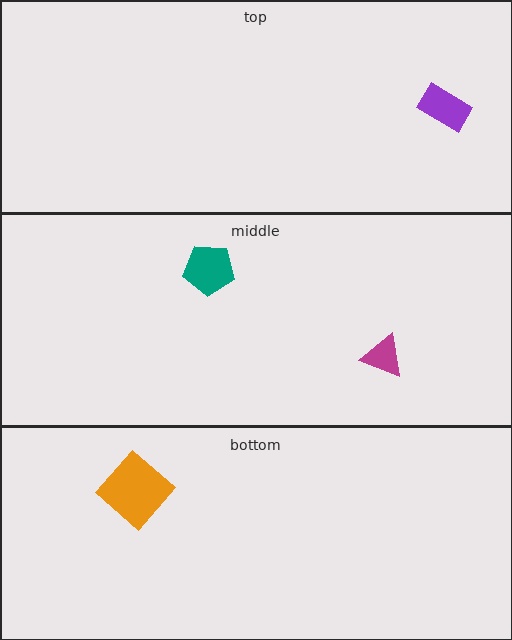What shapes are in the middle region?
The teal pentagon, the magenta triangle.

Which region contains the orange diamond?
The bottom region.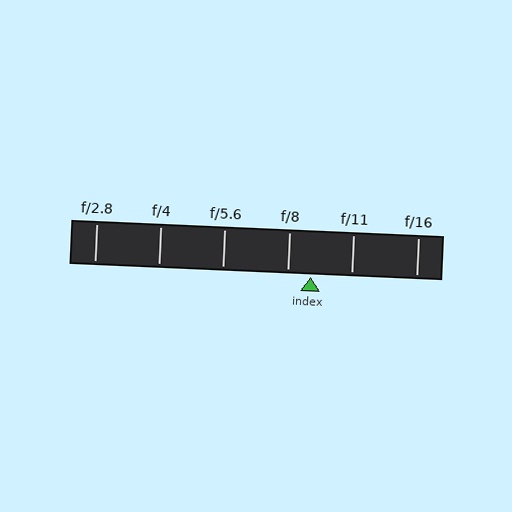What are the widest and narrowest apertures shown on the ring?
The widest aperture shown is f/2.8 and the narrowest is f/16.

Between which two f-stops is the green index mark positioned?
The index mark is between f/8 and f/11.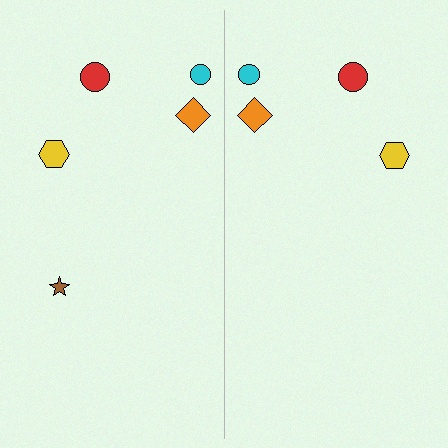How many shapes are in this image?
There are 9 shapes in this image.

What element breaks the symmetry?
A brown star is missing from the right side.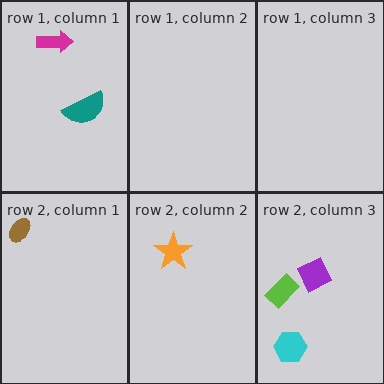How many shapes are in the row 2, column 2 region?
1.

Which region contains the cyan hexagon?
The row 2, column 3 region.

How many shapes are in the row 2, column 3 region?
3.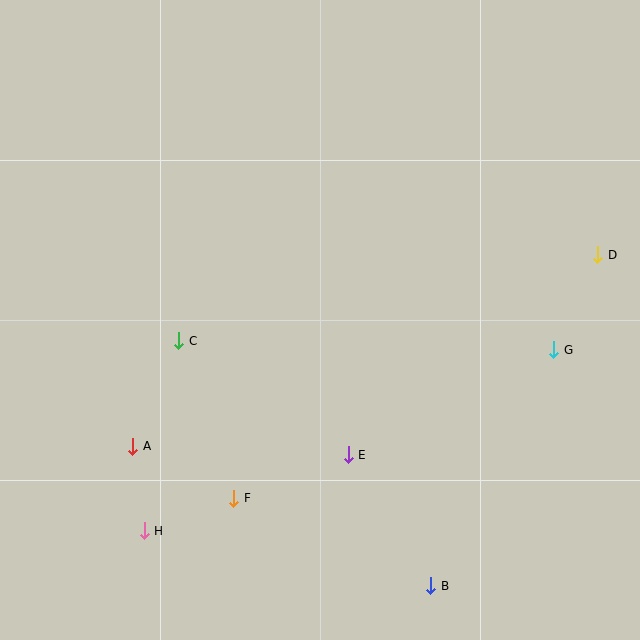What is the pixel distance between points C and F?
The distance between C and F is 167 pixels.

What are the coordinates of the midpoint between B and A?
The midpoint between B and A is at (282, 516).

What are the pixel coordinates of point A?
Point A is at (133, 446).